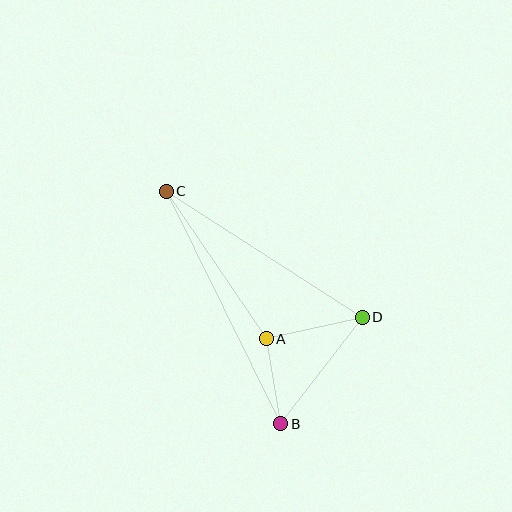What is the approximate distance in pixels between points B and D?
The distance between B and D is approximately 134 pixels.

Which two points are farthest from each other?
Points B and C are farthest from each other.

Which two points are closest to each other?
Points A and B are closest to each other.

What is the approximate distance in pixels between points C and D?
The distance between C and D is approximately 233 pixels.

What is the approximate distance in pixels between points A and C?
The distance between A and C is approximately 178 pixels.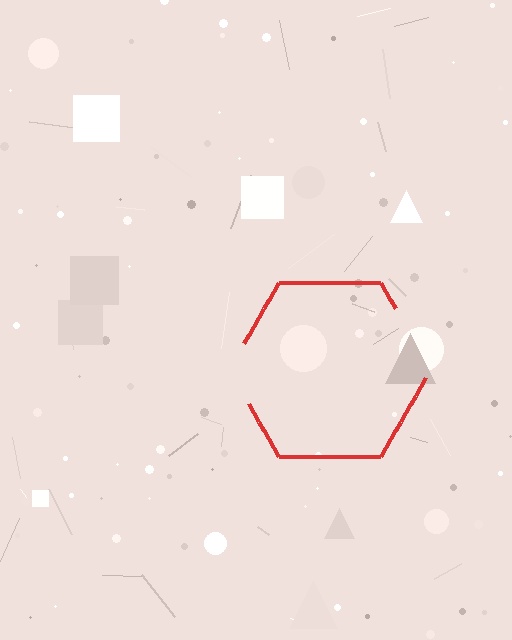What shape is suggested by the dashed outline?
The dashed outline suggests a hexagon.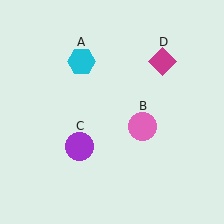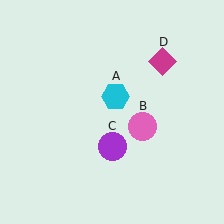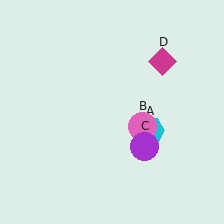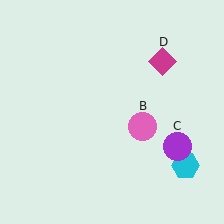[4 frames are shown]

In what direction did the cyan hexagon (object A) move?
The cyan hexagon (object A) moved down and to the right.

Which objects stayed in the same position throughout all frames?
Pink circle (object B) and magenta diamond (object D) remained stationary.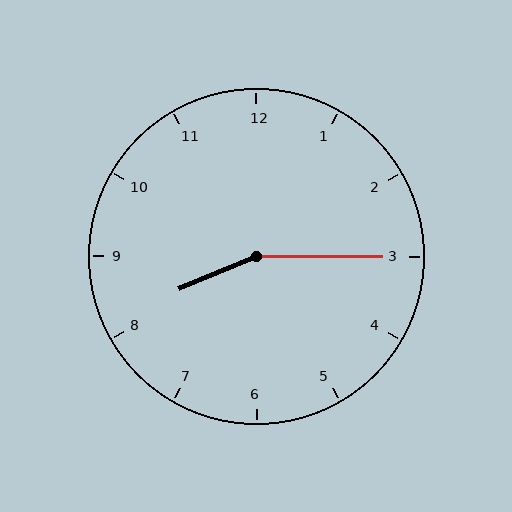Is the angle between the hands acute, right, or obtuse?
It is obtuse.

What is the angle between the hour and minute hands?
Approximately 158 degrees.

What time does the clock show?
8:15.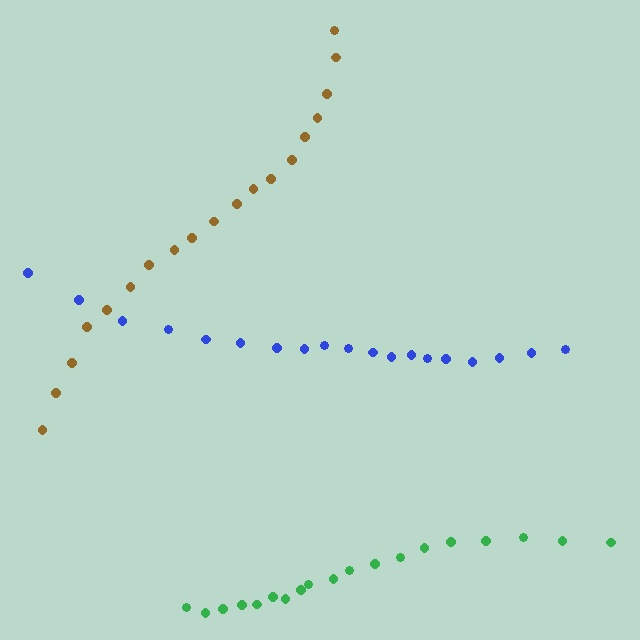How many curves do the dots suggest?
There are 3 distinct paths.